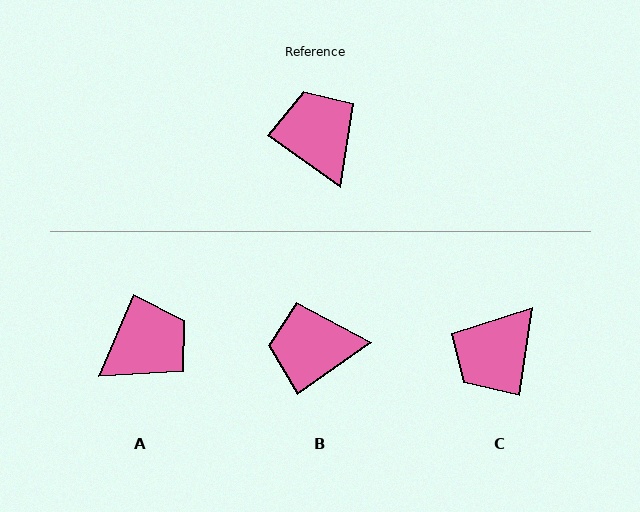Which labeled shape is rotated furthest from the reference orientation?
C, about 116 degrees away.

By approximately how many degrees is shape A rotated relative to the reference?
Approximately 78 degrees clockwise.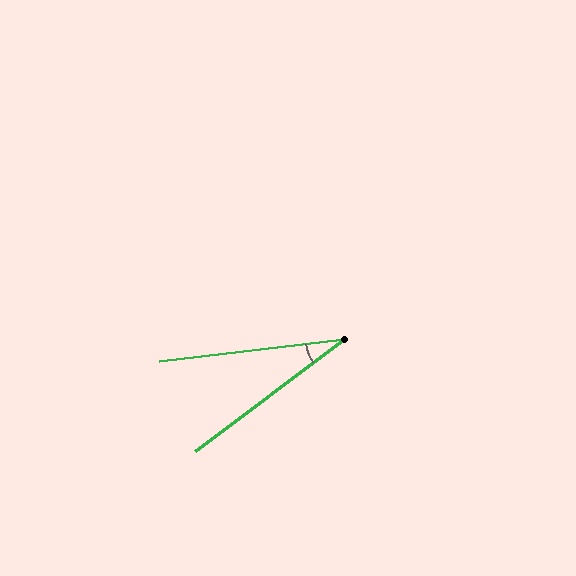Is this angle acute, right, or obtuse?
It is acute.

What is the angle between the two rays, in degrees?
Approximately 30 degrees.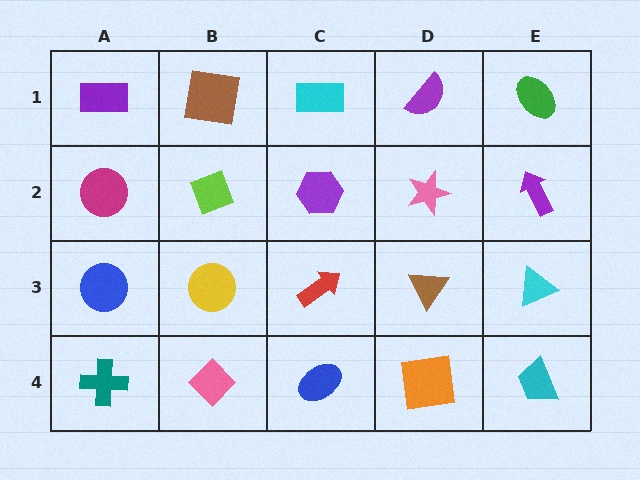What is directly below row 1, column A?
A magenta circle.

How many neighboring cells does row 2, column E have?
3.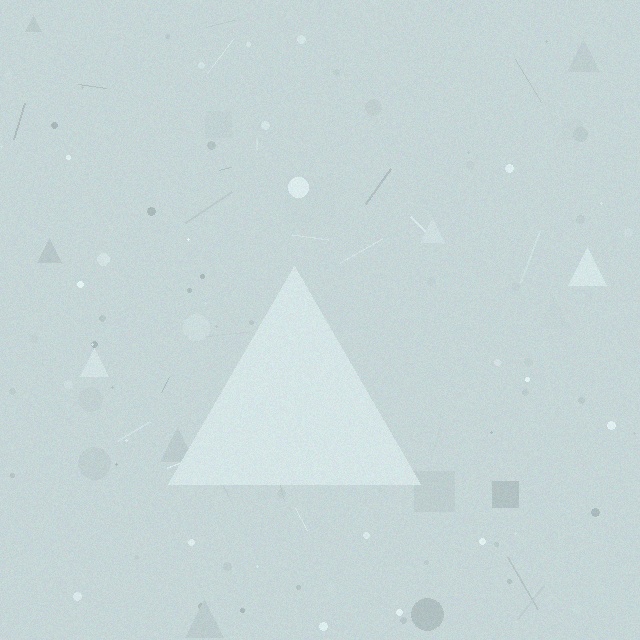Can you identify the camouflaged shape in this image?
The camouflaged shape is a triangle.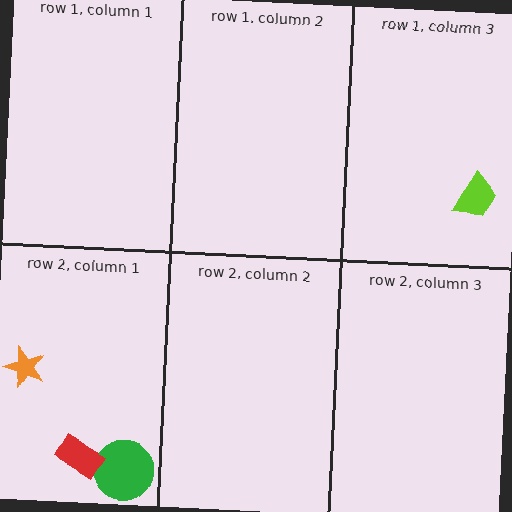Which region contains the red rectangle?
The row 2, column 1 region.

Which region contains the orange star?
The row 2, column 1 region.